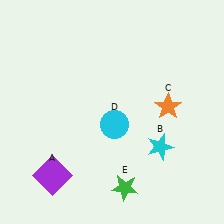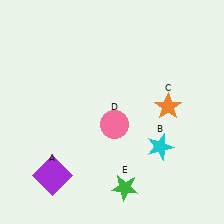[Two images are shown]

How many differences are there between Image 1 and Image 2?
There is 1 difference between the two images.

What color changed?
The circle (D) changed from cyan in Image 1 to pink in Image 2.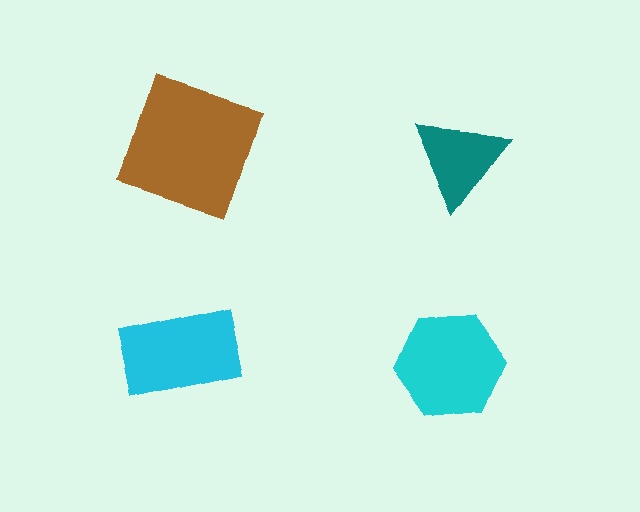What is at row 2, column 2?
A cyan hexagon.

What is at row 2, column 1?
A cyan rectangle.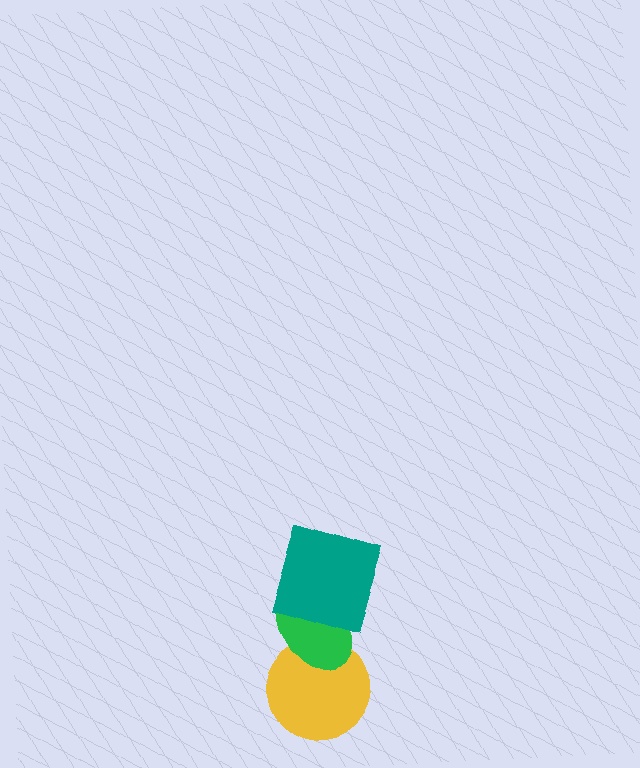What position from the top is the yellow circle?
The yellow circle is 3rd from the top.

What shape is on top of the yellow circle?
The green ellipse is on top of the yellow circle.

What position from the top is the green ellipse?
The green ellipse is 2nd from the top.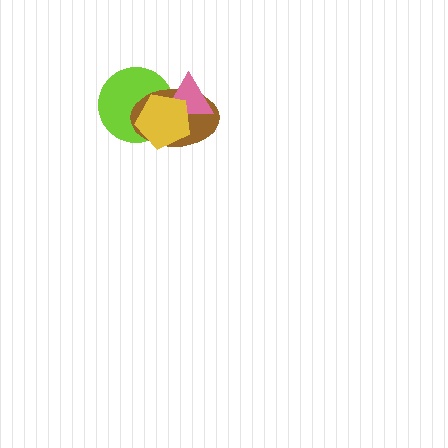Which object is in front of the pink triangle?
The yellow pentagon is in front of the pink triangle.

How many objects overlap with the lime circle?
3 objects overlap with the lime circle.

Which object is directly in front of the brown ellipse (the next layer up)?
The pink triangle is directly in front of the brown ellipse.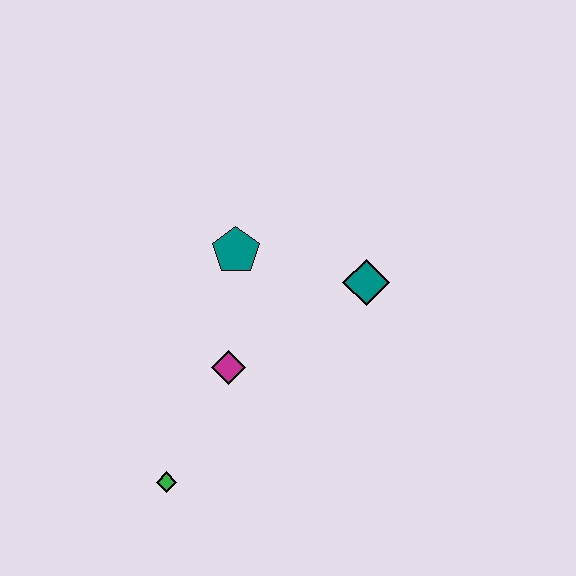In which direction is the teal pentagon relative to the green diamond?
The teal pentagon is above the green diamond.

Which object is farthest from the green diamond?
The teal diamond is farthest from the green diamond.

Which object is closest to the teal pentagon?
The magenta diamond is closest to the teal pentagon.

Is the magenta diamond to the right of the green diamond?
Yes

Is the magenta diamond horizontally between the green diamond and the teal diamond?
Yes